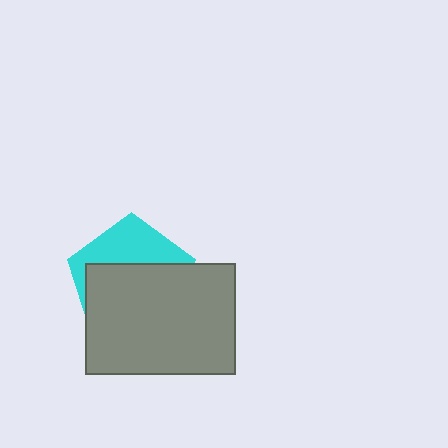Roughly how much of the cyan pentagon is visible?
A small part of it is visible (roughly 37%).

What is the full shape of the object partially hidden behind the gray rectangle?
The partially hidden object is a cyan pentagon.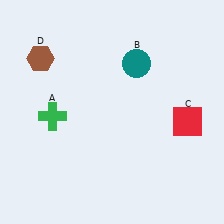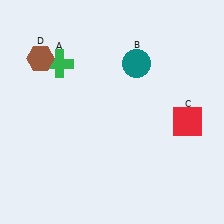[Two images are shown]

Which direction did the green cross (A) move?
The green cross (A) moved up.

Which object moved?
The green cross (A) moved up.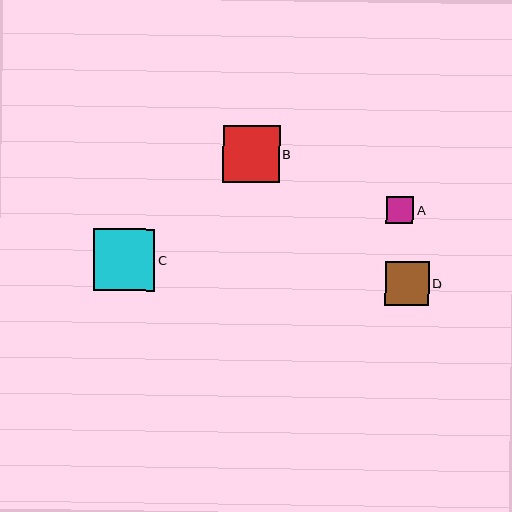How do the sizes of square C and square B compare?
Square C and square B are approximately the same size.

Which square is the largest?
Square C is the largest with a size of approximately 62 pixels.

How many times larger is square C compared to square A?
Square C is approximately 2.3 times the size of square A.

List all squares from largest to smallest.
From largest to smallest: C, B, D, A.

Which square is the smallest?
Square A is the smallest with a size of approximately 27 pixels.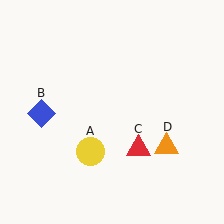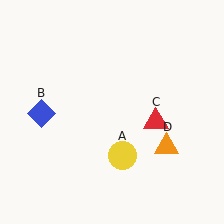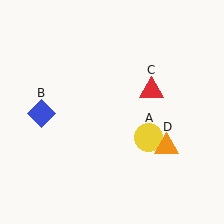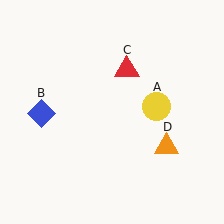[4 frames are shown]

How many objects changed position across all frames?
2 objects changed position: yellow circle (object A), red triangle (object C).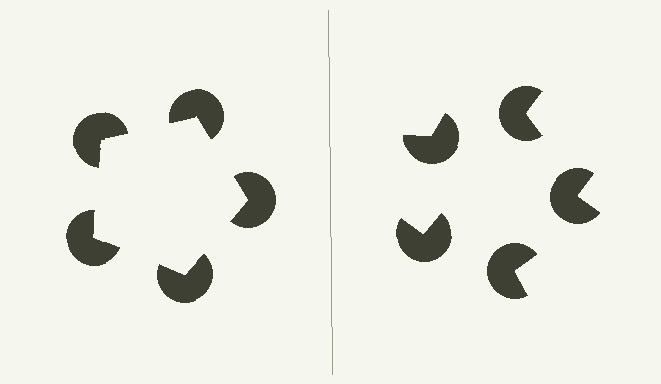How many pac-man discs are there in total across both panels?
10 — 5 on each side.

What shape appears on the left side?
An illusory pentagon.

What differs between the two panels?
The pac-man discs are positioned identically on both sides; only the wedge orientations differ. On the left they align to a pentagon; on the right they are misaligned.